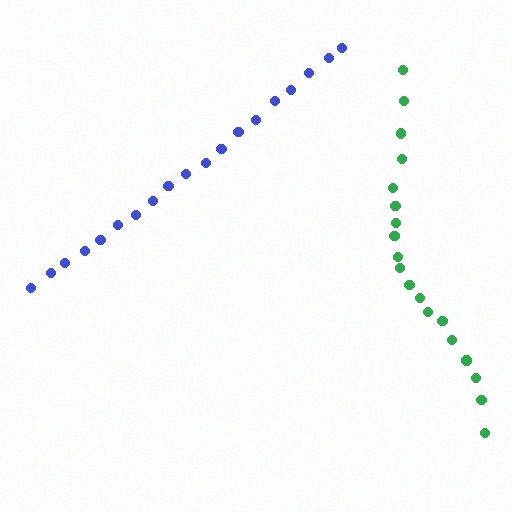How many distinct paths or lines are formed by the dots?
There are 2 distinct paths.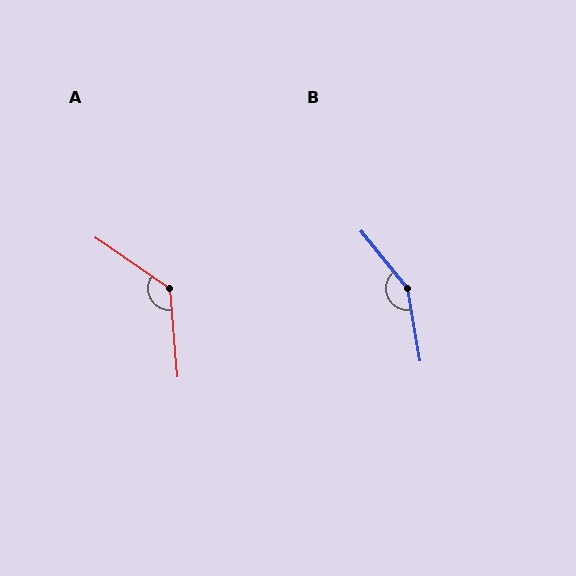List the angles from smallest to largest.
A (129°), B (151°).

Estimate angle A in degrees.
Approximately 129 degrees.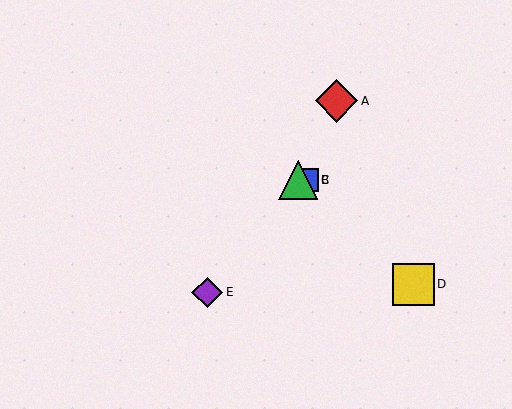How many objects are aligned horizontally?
2 objects (B, C) are aligned horizontally.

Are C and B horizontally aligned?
Yes, both are at y≈180.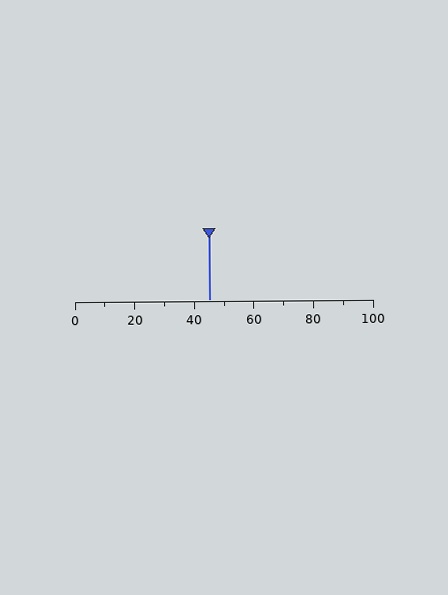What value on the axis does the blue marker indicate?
The marker indicates approximately 45.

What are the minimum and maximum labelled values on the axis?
The axis runs from 0 to 100.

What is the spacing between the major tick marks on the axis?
The major ticks are spaced 20 apart.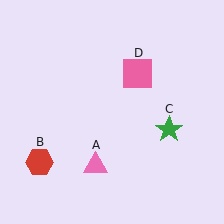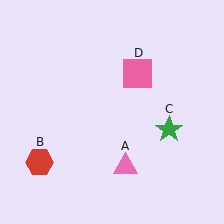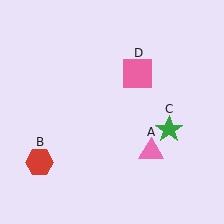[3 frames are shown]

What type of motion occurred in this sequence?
The pink triangle (object A) rotated counterclockwise around the center of the scene.